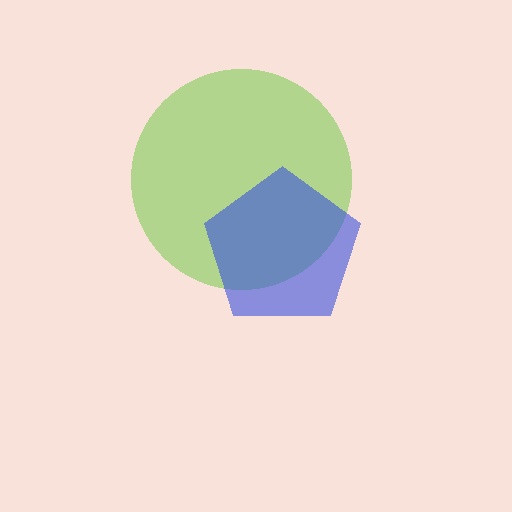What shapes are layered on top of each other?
The layered shapes are: a lime circle, a blue pentagon.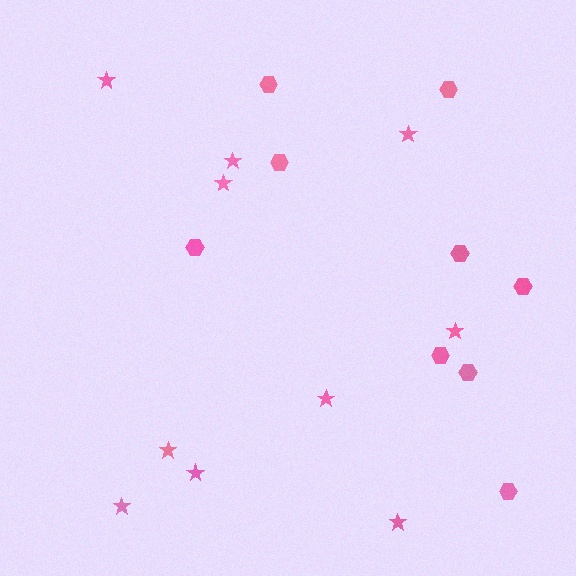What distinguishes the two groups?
There are 2 groups: one group of stars (10) and one group of hexagons (9).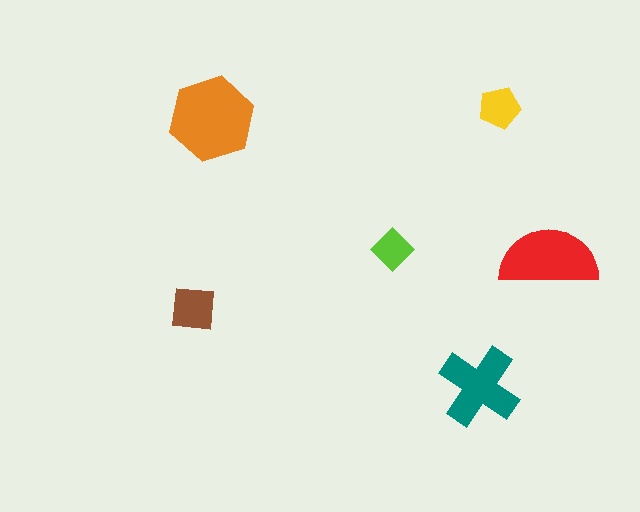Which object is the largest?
The orange hexagon.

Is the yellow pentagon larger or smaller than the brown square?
Smaller.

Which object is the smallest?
The lime diamond.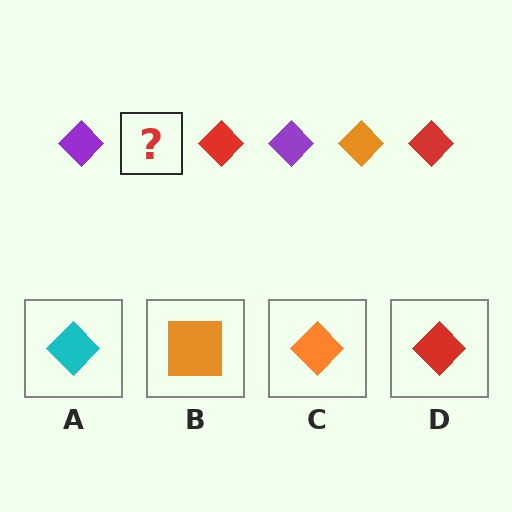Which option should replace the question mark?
Option C.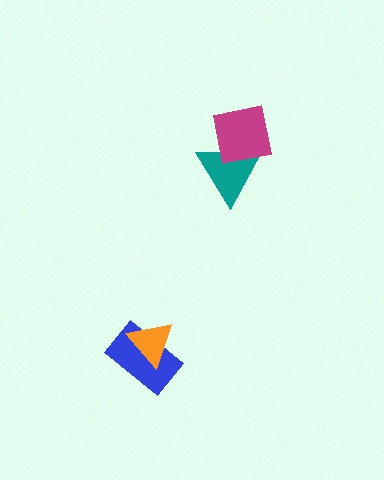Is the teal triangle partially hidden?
Yes, it is partially covered by another shape.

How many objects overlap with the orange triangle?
1 object overlaps with the orange triangle.